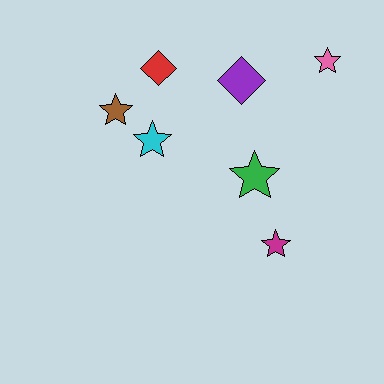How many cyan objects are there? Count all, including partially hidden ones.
There is 1 cyan object.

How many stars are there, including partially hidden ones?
There are 5 stars.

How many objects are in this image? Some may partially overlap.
There are 7 objects.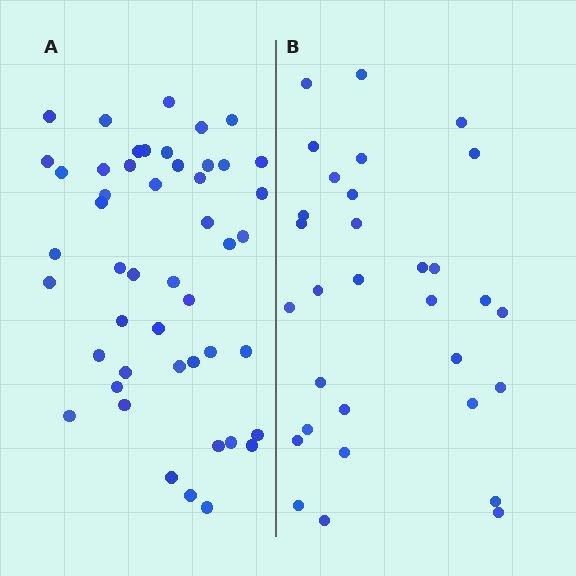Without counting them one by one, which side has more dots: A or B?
Region A (the left region) has more dots.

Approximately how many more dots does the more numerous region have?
Region A has approximately 15 more dots than region B.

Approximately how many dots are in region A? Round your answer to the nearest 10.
About 50 dots. (The exact count is 48, which rounds to 50.)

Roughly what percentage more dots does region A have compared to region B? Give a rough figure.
About 55% more.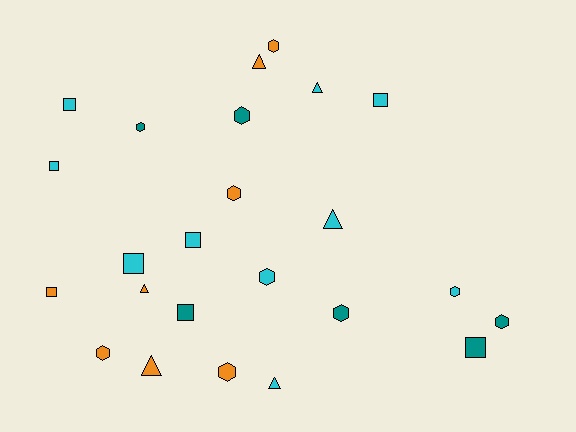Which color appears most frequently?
Cyan, with 10 objects.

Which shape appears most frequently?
Hexagon, with 10 objects.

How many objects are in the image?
There are 24 objects.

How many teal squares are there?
There are 2 teal squares.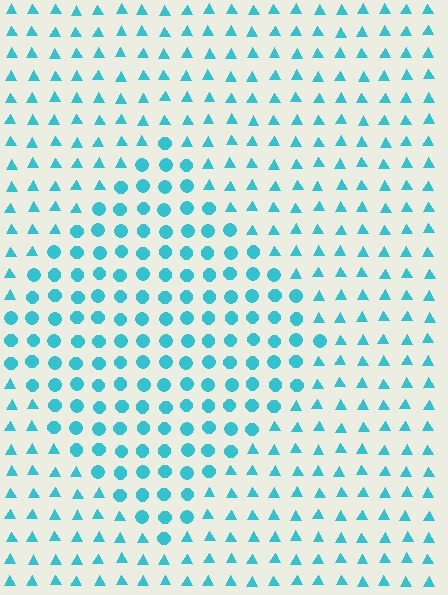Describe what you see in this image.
The image is filled with small cyan elements arranged in a uniform grid. A diamond-shaped region contains circles, while the surrounding area contains triangles. The boundary is defined purely by the change in element shape.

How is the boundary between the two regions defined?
The boundary is defined by a change in element shape: circles inside vs. triangles outside. All elements share the same color and spacing.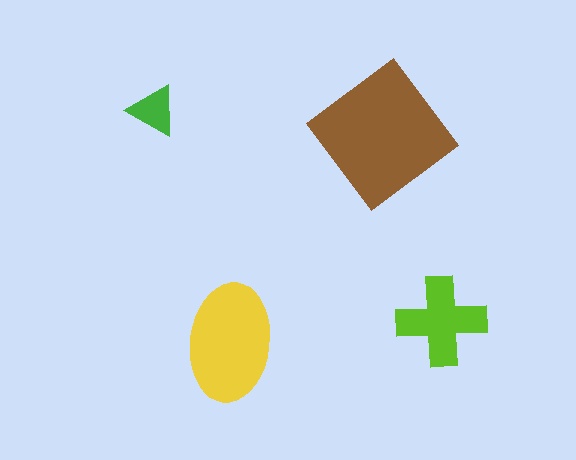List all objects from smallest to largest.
The green triangle, the lime cross, the yellow ellipse, the brown diamond.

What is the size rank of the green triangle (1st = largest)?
4th.